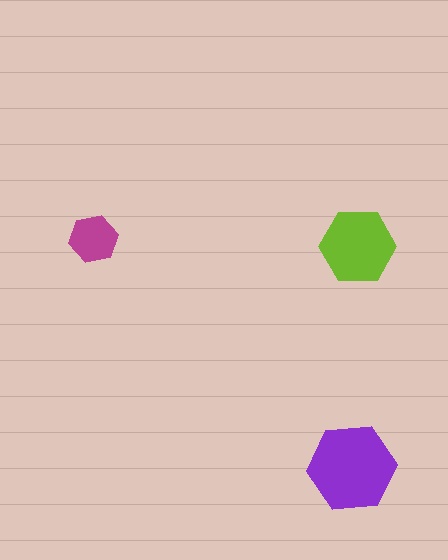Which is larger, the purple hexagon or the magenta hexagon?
The purple one.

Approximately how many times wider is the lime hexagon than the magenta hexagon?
About 1.5 times wider.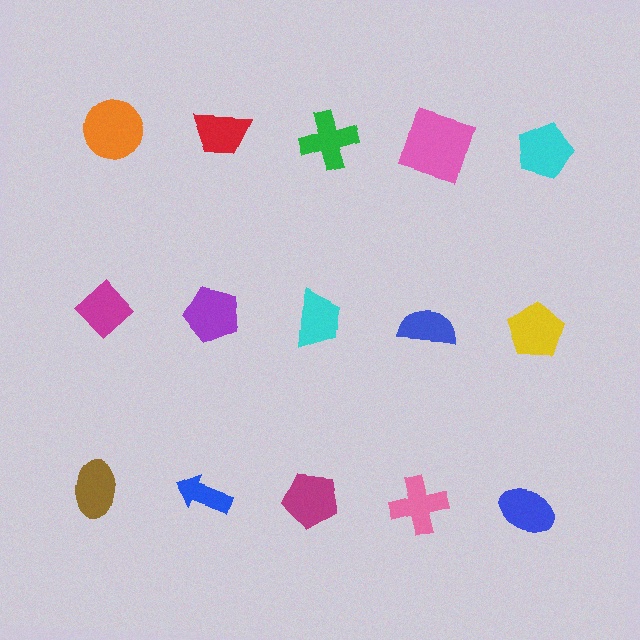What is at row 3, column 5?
A blue ellipse.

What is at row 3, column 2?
A blue arrow.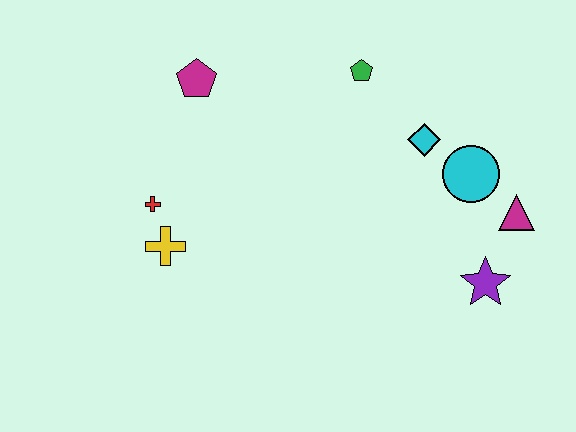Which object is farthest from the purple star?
The magenta pentagon is farthest from the purple star.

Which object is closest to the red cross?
The yellow cross is closest to the red cross.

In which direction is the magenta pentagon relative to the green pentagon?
The magenta pentagon is to the left of the green pentagon.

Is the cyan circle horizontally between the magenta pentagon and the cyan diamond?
No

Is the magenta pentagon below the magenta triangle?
No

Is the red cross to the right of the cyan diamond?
No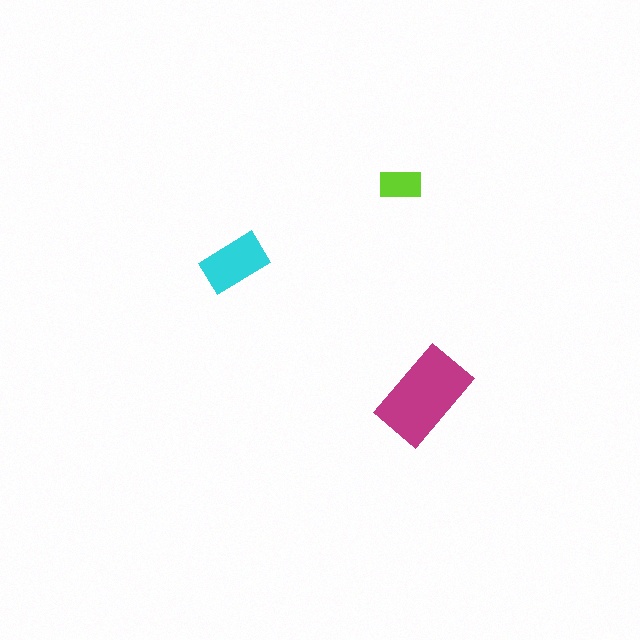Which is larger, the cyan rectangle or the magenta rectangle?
The magenta one.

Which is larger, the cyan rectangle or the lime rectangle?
The cyan one.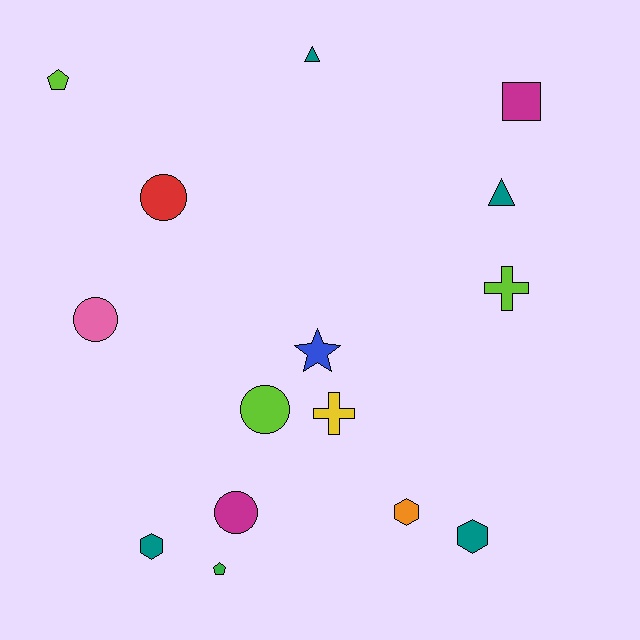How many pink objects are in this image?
There is 1 pink object.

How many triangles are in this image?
There are 2 triangles.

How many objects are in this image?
There are 15 objects.